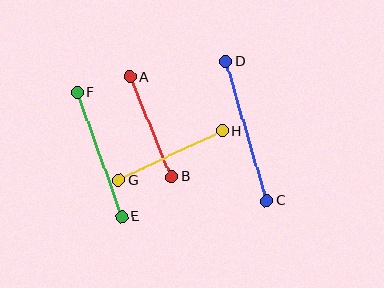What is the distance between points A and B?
The distance is approximately 108 pixels.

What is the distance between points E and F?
The distance is approximately 132 pixels.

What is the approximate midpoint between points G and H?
The midpoint is at approximately (170, 156) pixels.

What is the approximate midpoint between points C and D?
The midpoint is at approximately (246, 131) pixels.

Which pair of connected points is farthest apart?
Points C and D are farthest apart.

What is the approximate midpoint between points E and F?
The midpoint is at approximately (100, 155) pixels.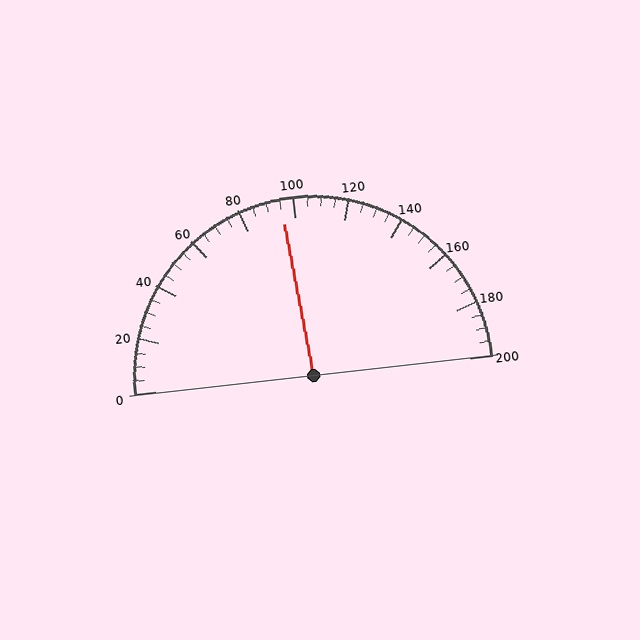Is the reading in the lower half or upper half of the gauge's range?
The reading is in the lower half of the range (0 to 200).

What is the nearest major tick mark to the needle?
The nearest major tick mark is 100.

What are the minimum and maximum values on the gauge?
The gauge ranges from 0 to 200.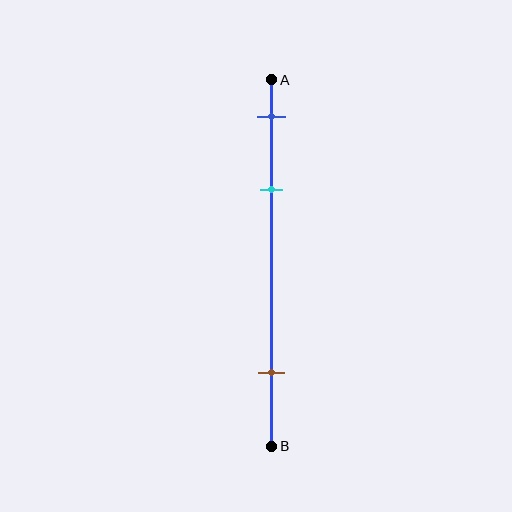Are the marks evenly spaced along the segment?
No, the marks are not evenly spaced.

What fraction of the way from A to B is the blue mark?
The blue mark is approximately 10% (0.1) of the way from A to B.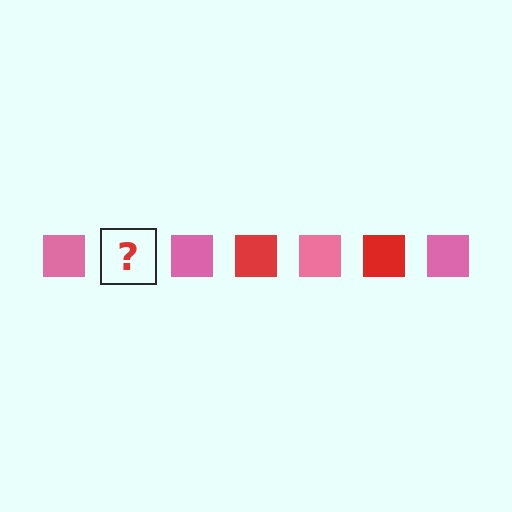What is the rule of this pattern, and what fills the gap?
The rule is that the pattern cycles through pink, red squares. The gap should be filled with a red square.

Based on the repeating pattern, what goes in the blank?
The blank should be a red square.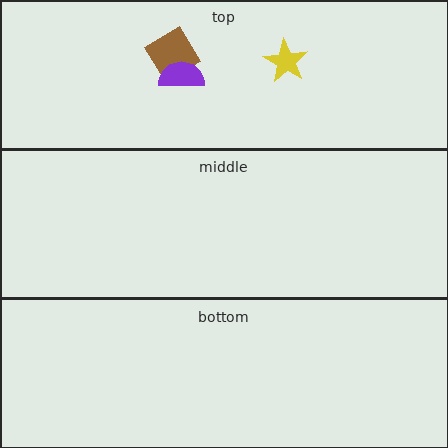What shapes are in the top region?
The brown diamond, the yellow star, the purple semicircle.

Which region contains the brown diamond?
The top region.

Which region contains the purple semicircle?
The top region.